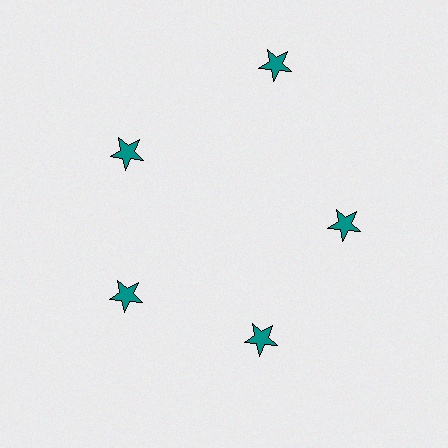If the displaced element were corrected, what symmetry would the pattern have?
It would have 5-fold rotational symmetry — the pattern would map onto itself every 72 degrees.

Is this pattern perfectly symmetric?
No. The 5 teal stars are arranged in a ring, but one element near the 1 o'clock position is pushed outward from the center, breaking the 5-fold rotational symmetry.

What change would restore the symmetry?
The symmetry would be restored by moving it inward, back onto the ring so that all 5 stars sit at equal angles and equal distance from the center.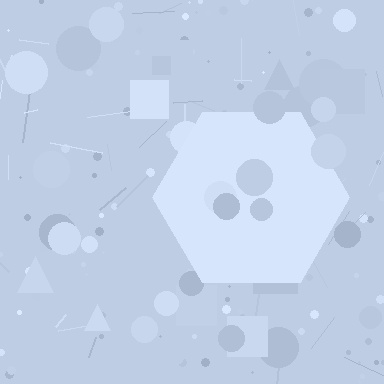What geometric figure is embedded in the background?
A hexagon is embedded in the background.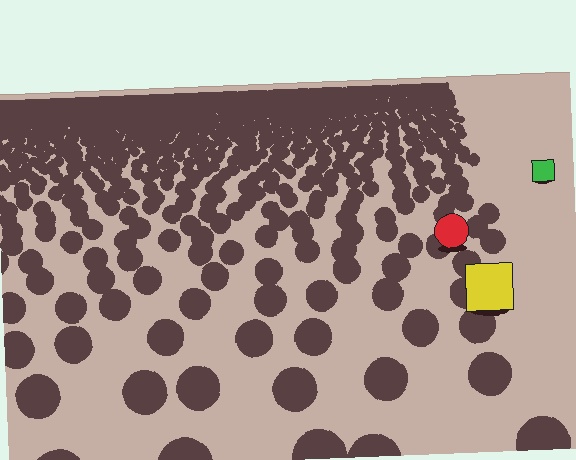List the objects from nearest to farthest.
From nearest to farthest: the yellow square, the red circle, the green square.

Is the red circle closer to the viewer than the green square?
Yes. The red circle is closer — you can tell from the texture gradient: the ground texture is coarser near it.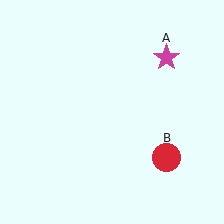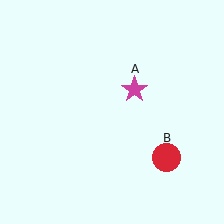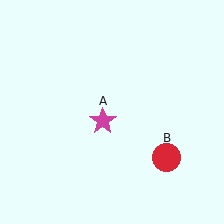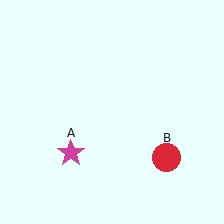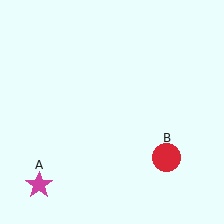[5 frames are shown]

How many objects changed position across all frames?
1 object changed position: magenta star (object A).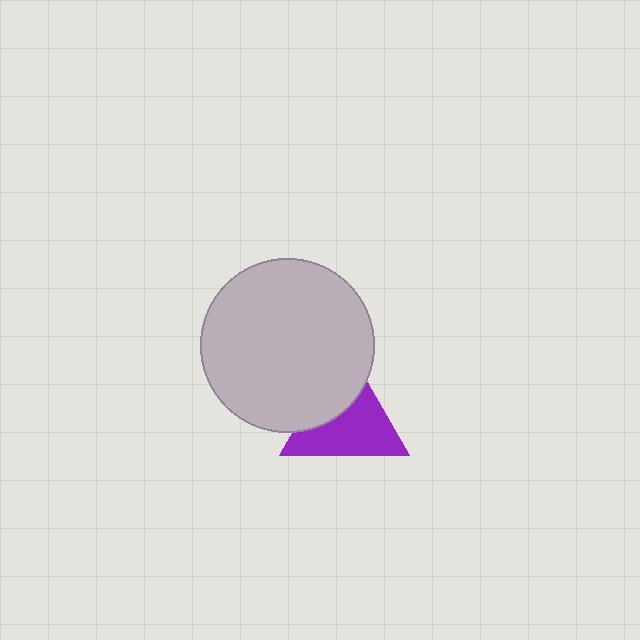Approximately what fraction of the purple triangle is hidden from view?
Roughly 38% of the purple triangle is hidden behind the light gray circle.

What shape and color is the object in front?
The object in front is a light gray circle.